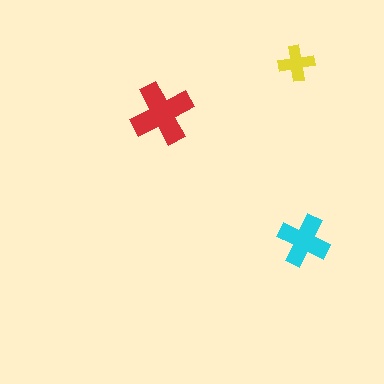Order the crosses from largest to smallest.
the red one, the cyan one, the yellow one.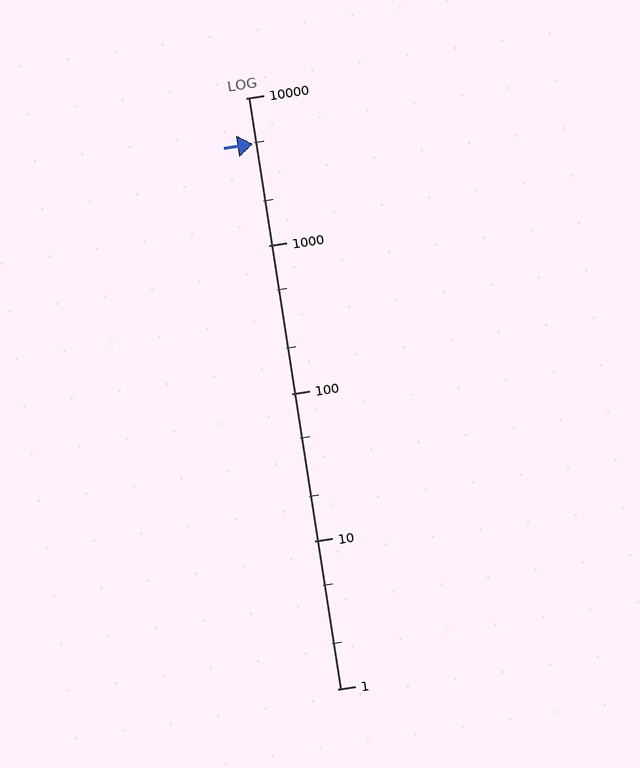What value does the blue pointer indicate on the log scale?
The pointer indicates approximately 4900.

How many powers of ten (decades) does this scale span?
The scale spans 4 decades, from 1 to 10000.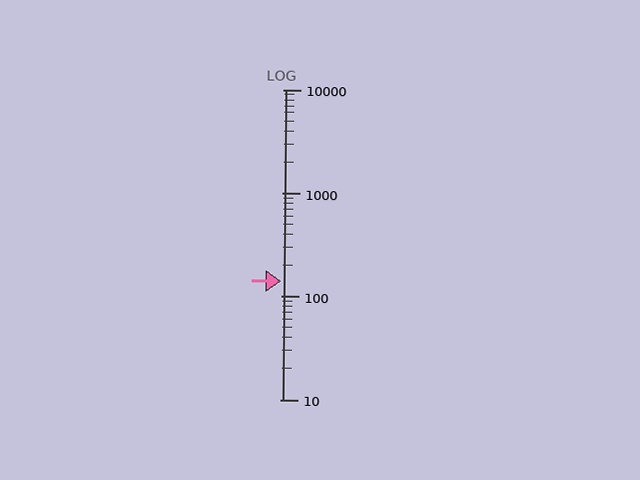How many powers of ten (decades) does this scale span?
The scale spans 3 decades, from 10 to 10000.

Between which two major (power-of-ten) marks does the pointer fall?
The pointer is between 100 and 1000.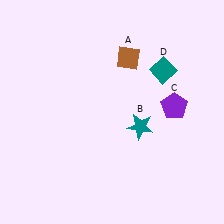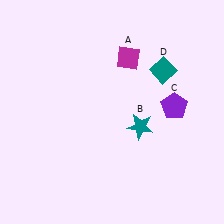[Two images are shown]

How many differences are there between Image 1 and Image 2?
There is 1 difference between the two images.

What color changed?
The diamond (A) changed from brown in Image 1 to magenta in Image 2.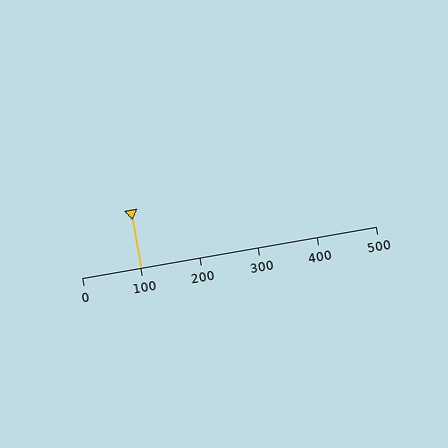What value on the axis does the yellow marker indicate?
The marker indicates approximately 100.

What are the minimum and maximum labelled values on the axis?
The axis runs from 0 to 500.